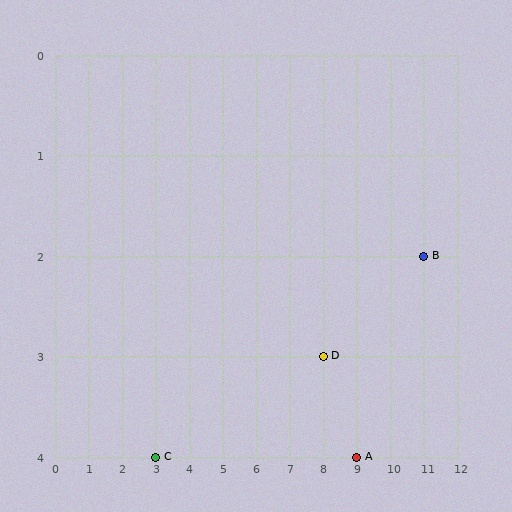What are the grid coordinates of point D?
Point D is at grid coordinates (8, 3).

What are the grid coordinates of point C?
Point C is at grid coordinates (3, 4).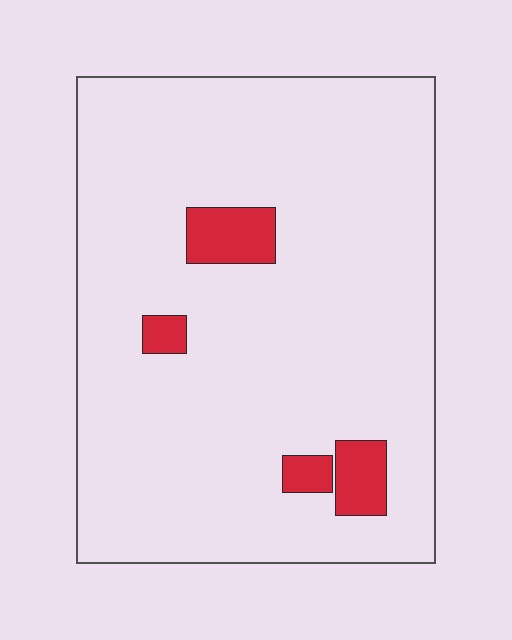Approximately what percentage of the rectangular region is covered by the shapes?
Approximately 5%.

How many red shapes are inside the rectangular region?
4.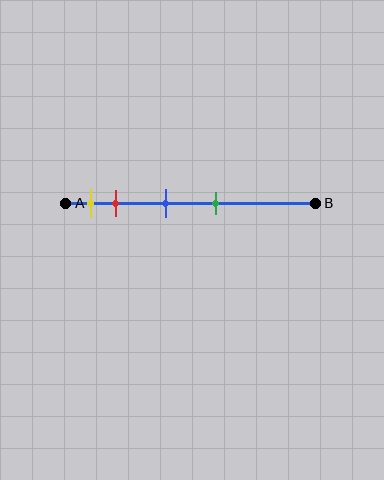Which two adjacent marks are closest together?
The yellow and red marks are the closest adjacent pair.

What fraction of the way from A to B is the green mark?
The green mark is approximately 60% (0.6) of the way from A to B.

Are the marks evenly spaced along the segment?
No, the marks are not evenly spaced.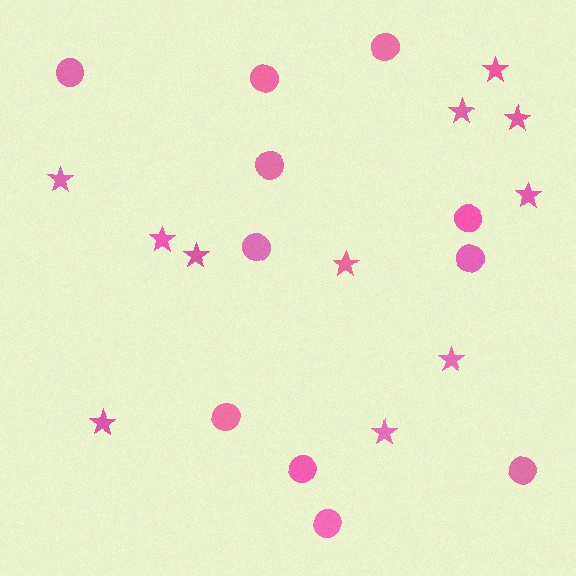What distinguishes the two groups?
There are 2 groups: one group of stars (11) and one group of circles (11).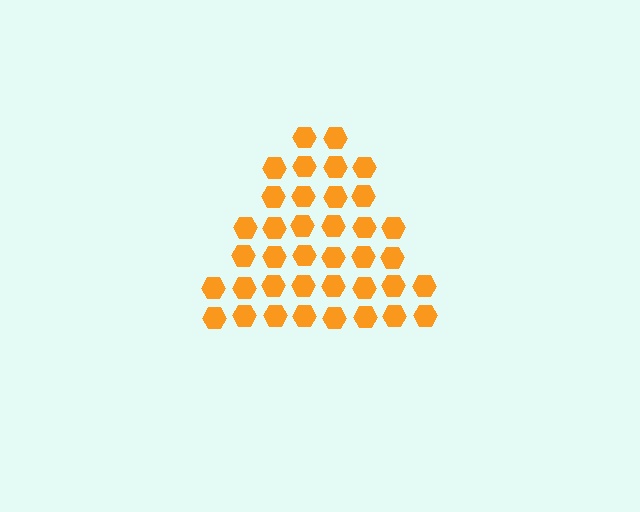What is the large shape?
The large shape is a triangle.